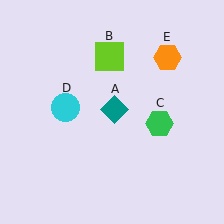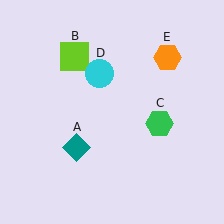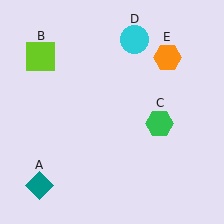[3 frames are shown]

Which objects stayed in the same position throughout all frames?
Green hexagon (object C) and orange hexagon (object E) remained stationary.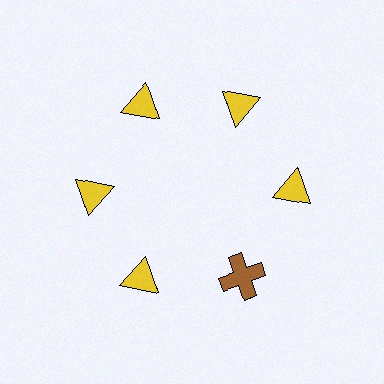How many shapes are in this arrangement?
There are 6 shapes arranged in a ring pattern.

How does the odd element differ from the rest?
It differs in both color (brown instead of yellow) and shape (cross instead of triangle).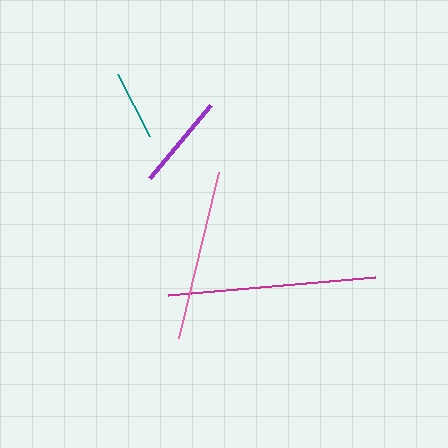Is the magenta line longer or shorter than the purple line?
The magenta line is longer than the purple line.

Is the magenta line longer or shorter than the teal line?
The magenta line is longer than the teal line.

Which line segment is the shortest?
The teal line is the shortest at approximately 70 pixels.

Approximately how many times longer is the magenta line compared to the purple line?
The magenta line is approximately 2.2 times the length of the purple line.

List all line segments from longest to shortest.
From longest to shortest: magenta, pink, purple, teal.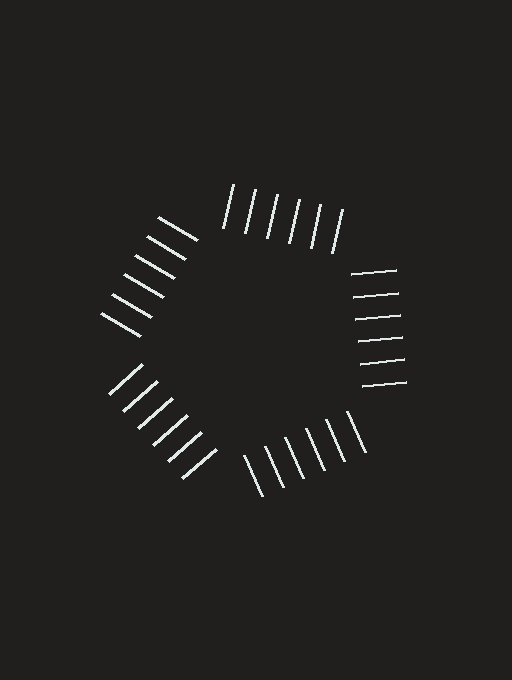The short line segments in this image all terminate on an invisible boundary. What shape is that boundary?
An illusory pentagon — the line segments terminate on its edges but no continuous stroke is drawn.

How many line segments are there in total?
30 — 6 along each of the 5 edges.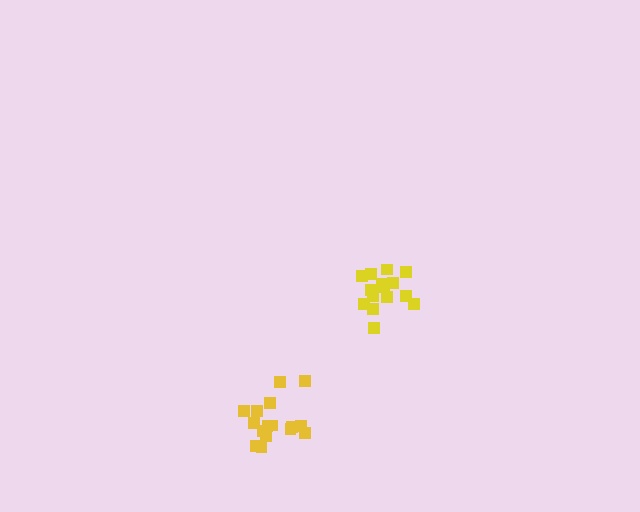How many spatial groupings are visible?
There are 2 spatial groupings.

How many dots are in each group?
Group 1: 16 dots, Group 2: 16 dots (32 total).